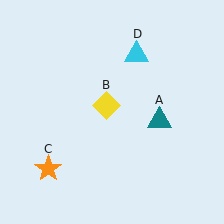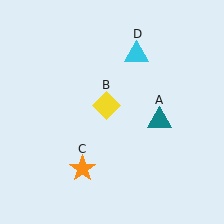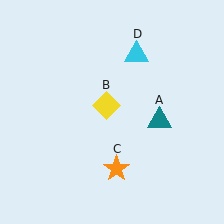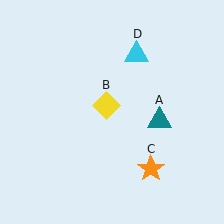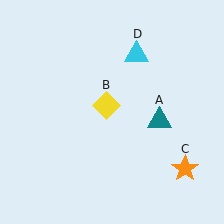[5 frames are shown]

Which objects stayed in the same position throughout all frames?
Teal triangle (object A) and yellow diamond (object B) and cyan triangle (object D) remained stationary.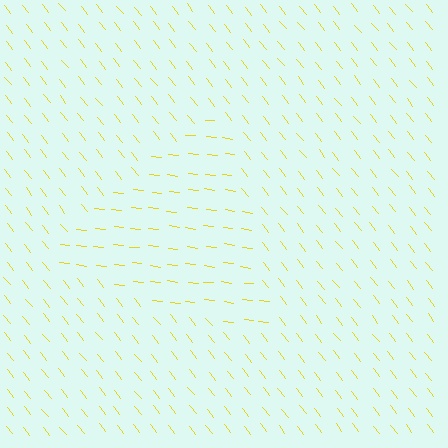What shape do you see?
I see a triangle.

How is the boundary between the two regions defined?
The boundary is defined purely by a change in line orientation (approximately 45 degrees difference). All lines are the same color and thickness.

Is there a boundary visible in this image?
Yes, there is a texture boundary formed by a change in line orientation.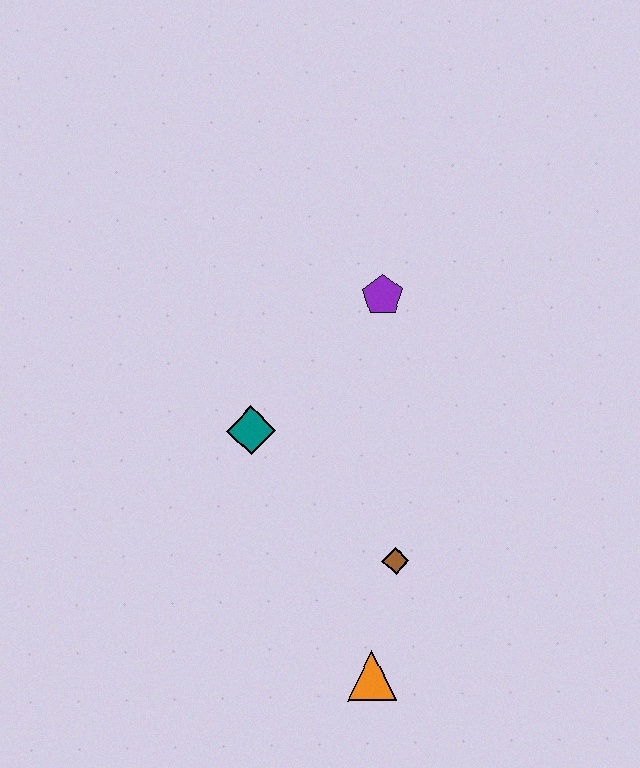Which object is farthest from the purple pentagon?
The orange triangle is farthest from the purple pentagon.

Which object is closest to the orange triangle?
The brown diamond is closest to the orange triangle.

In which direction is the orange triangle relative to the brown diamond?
The orange triangle is below the brown diamond.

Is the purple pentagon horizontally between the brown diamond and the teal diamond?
Yes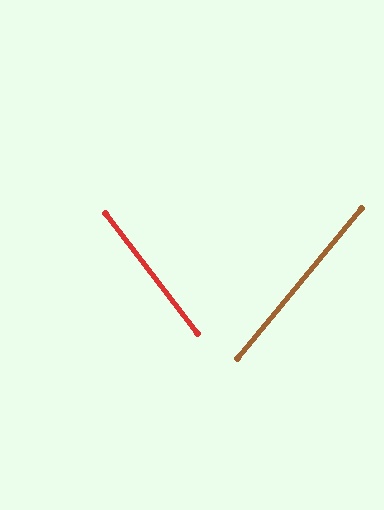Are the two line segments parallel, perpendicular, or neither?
Neither parallel nor perpendicular — they differ by about 77°.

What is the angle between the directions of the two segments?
Approximately 77 degrees.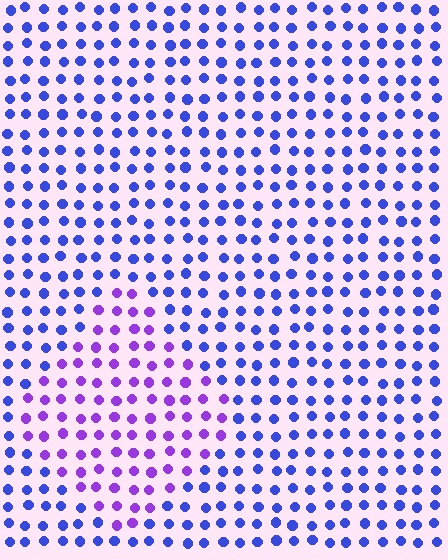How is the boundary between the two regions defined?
The boundary is defined purely by a slight shift in hue (about 41 degrees). Spacing, size, and orientation are identical on both sides.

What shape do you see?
I see a diamond.